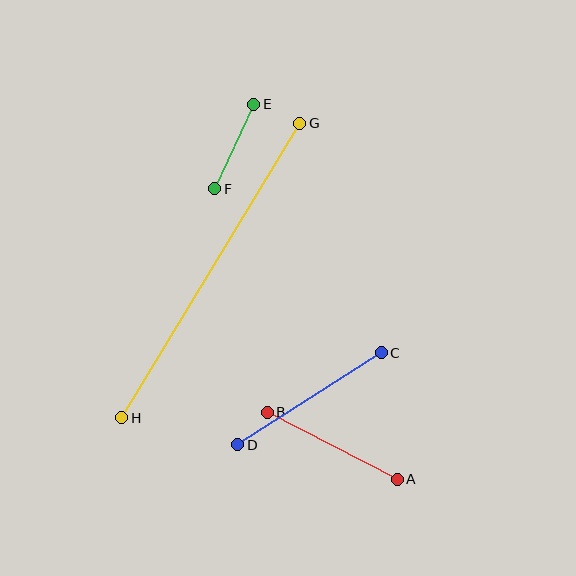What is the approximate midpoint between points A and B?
The midpoint is at approximately (332, 446) pixels.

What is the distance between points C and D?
The distance is approximately 171 pixels.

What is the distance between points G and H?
The distance is approximately 344 pixels.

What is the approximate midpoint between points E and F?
The midpoint is at approximately (234, 146) pixels.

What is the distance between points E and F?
The distance is approximately 93 pixels.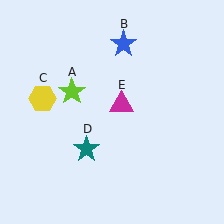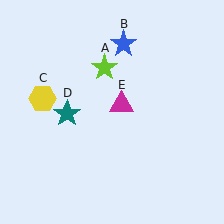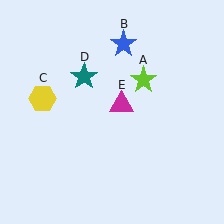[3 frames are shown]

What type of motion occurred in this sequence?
The lime star (object A), teal star (object D) rotated clockwise around the center of the scene.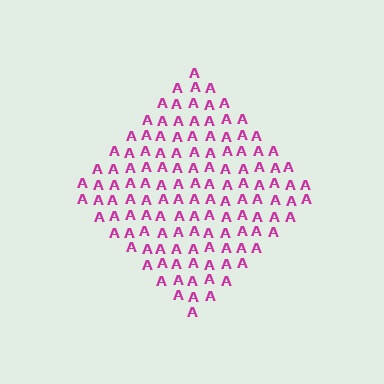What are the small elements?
The small elements are letter A's.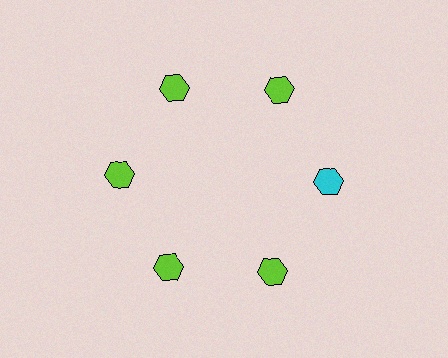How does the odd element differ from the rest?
It has a different color: cyan instead of lime.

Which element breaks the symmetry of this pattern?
The cyan hexagon at roughly the 3 o'clock position breaks the symmetry. All other shapes are lime hexagons.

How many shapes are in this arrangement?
There are 6 shapes arranged in a ring pattern.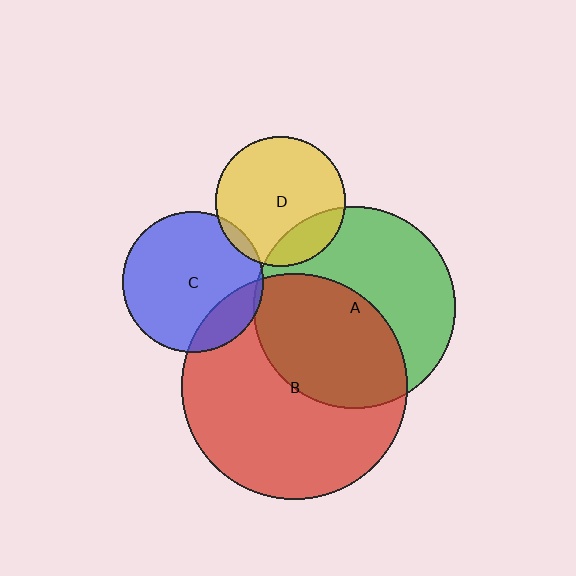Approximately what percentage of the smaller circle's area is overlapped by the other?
Approximately 50%.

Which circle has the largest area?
Circle B (red).